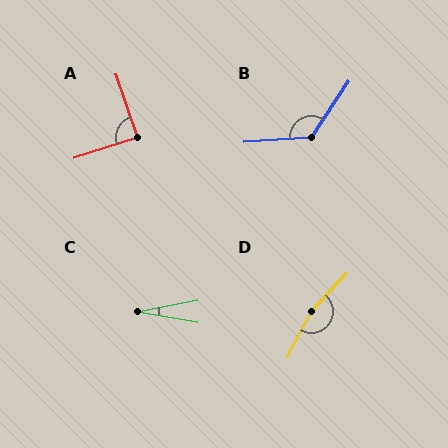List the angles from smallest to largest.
C (20°), A (89°), B (127°), D (166°).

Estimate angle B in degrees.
Approximately 127 degrees.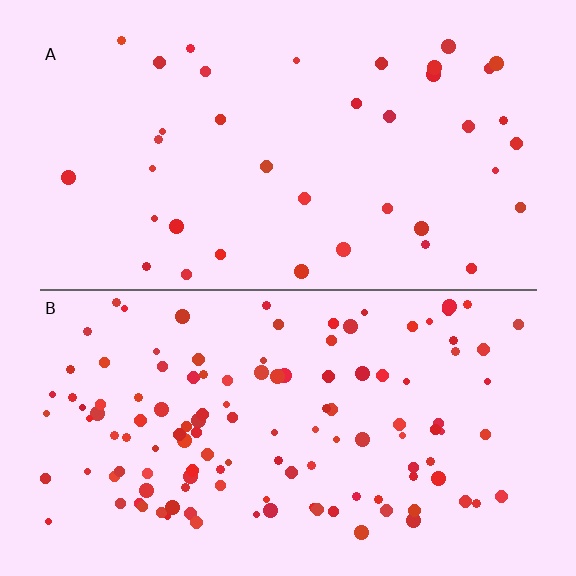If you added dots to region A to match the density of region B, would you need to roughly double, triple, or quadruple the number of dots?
Approximately triple.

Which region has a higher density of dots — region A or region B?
B (the bottom).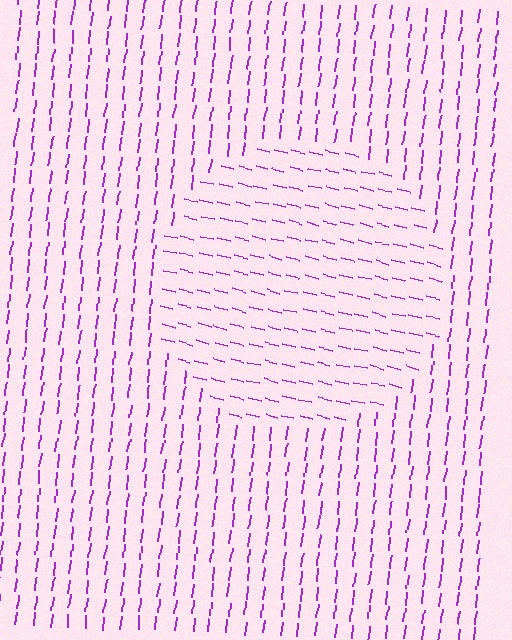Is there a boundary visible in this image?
Yes, there is a texture boundary formed by a change in line orientation.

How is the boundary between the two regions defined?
The boundary is defined purely by a change in line orientation (approximately 83 degrees difference). All lines are the same color and thickness.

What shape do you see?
I see a circle.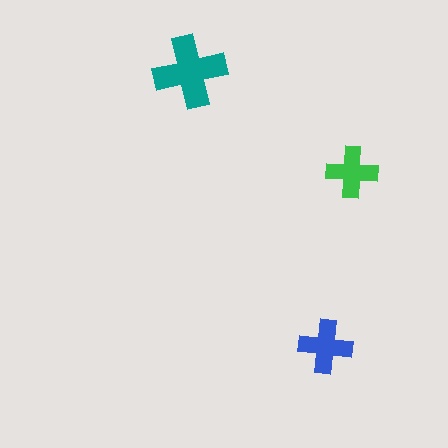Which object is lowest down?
The blue cross is bottommost.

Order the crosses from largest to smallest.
the teal one, the blue one, the green one.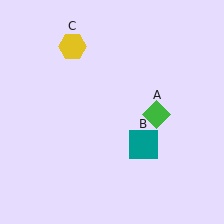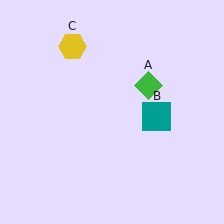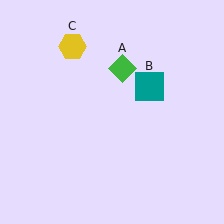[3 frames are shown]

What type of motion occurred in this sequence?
The green diamond (object A), teal square (object B) rotated counterclockwise around the center of the scene.